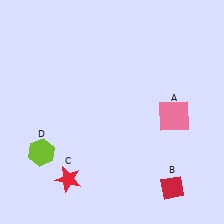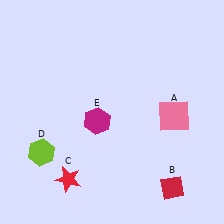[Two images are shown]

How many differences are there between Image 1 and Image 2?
There is 1 difference between the two images.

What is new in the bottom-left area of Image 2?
A magenta hexagon (E) was added in the bottom-left area of Image 2.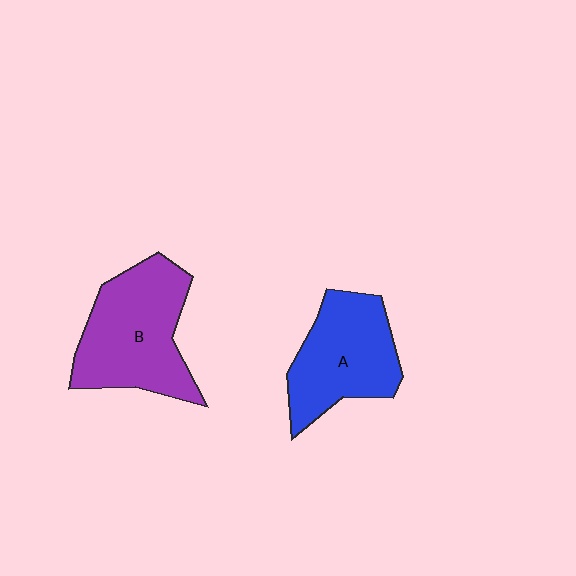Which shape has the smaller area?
Shape A (blue).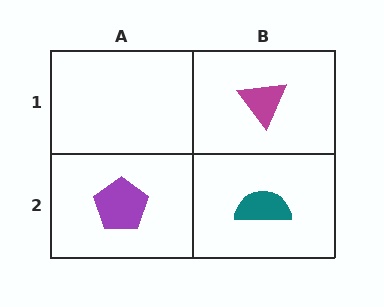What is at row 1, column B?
A magenta triangle.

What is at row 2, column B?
A teal semicircle.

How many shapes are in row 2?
2 shapes.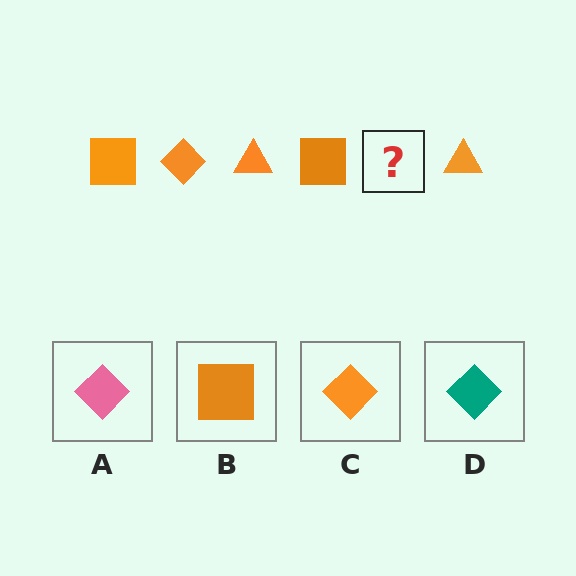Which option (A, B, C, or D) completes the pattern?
C.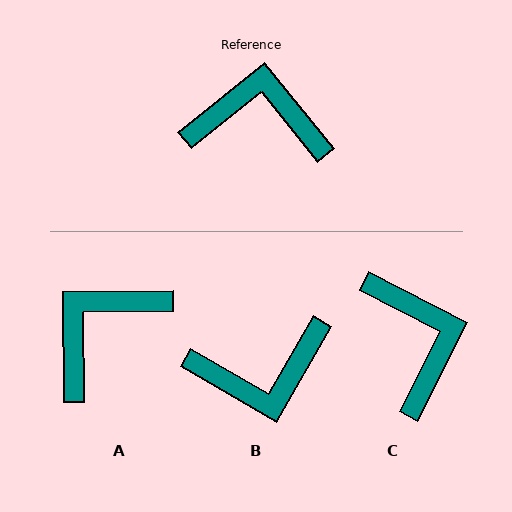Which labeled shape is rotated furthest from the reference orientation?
B, about 159 degrees away.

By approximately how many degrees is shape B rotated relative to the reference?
Approximately 159 degrees clockwise.